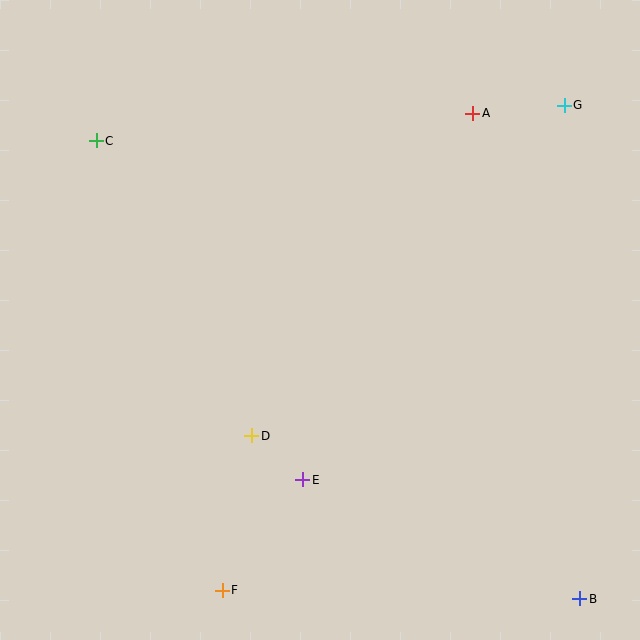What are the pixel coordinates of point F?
Point F is at (222, 590).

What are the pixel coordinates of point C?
Point C is at (96, 141).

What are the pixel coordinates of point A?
Point A is at (473, 113).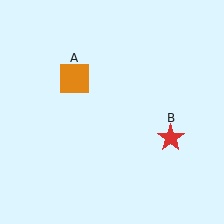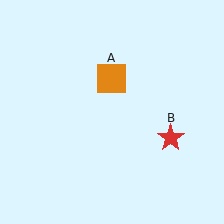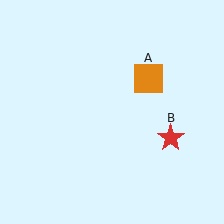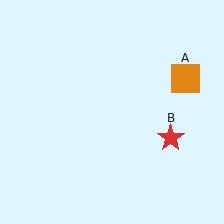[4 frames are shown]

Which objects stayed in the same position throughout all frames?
Red star (object B) remained stationary.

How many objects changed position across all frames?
1 object changed position: orange square (object A).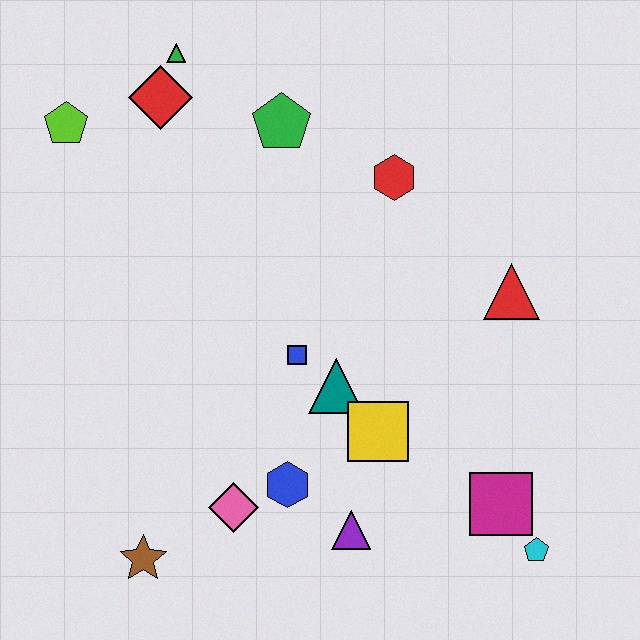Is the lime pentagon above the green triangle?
No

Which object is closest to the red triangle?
The red hexagon is closest to the red triangle.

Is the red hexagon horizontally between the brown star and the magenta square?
Yes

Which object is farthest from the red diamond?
The cyan pentagon is farthest from the red diamond.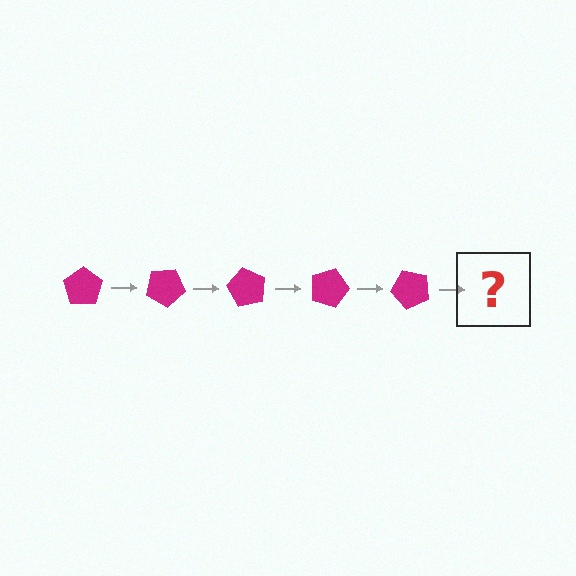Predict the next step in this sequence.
The next step is a magenta pentagon rotated 150 degrees.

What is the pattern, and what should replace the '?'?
The pattern is that the pentagon rotates 30 degrees each step. The '?' should be a magenta pentagon rotated 150 degrees.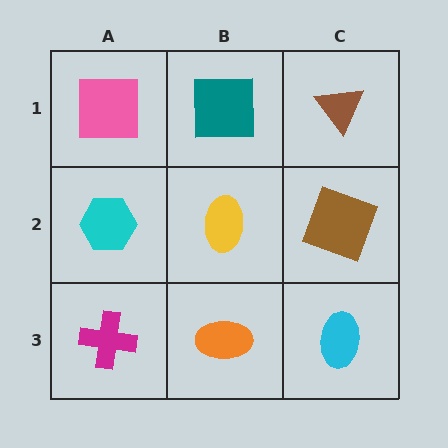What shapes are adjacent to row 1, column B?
A yellow ellipse (row 2, column B), a pink square (row 1, column A), a brown triangle (row 1, column C).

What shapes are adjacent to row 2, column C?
A brown triangle (row 1, column C), a cyan ellipse (row 3, column C), a yellow ellipse (row 2, column B).